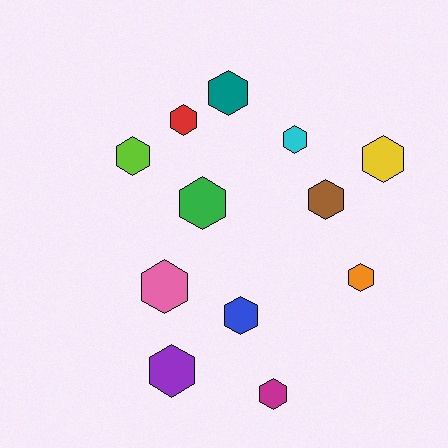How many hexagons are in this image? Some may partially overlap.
There are 12 hexagons.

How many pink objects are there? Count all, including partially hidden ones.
There is 1 pink object.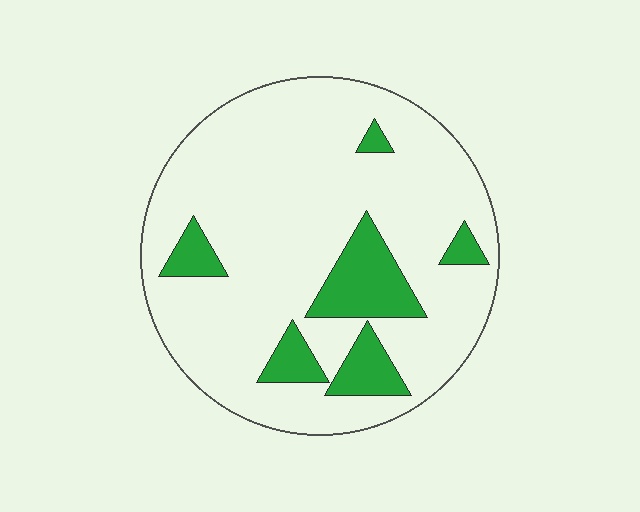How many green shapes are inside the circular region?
6.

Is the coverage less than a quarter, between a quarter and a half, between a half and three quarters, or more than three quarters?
Less than a quarter.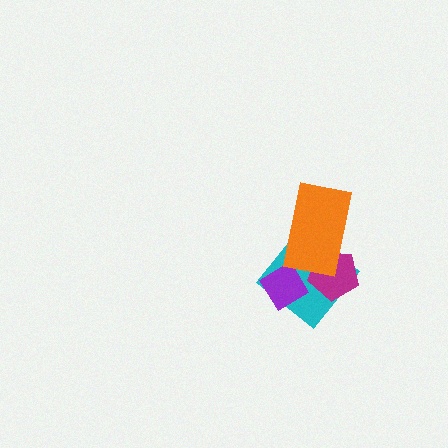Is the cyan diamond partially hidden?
Yes, it is partially covered by another shape.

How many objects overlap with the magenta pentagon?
2 objects overlap with the magenta pentagon.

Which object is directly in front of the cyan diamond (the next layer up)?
The magenta pentagon is directly in front of the cyan diamond.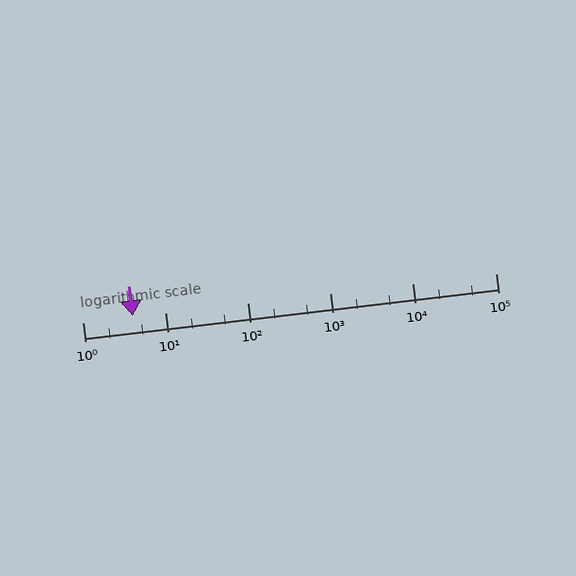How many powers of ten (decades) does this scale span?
The scale spans 5 decades, from 1 to 100000.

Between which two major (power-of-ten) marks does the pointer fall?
The pointer is between 1 and 10.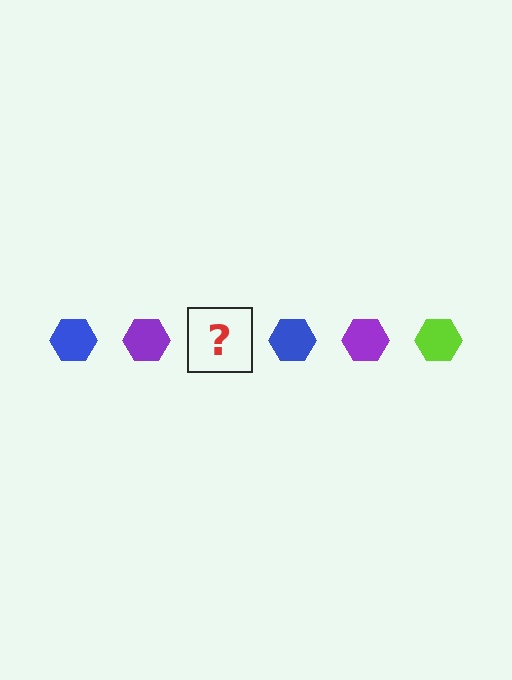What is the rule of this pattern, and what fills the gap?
The rule is that the pattern cycles through blue, purple, lime hexagons. The gap should be filled with a lime hexagon.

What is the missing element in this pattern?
The missing element is a lime hexagon.